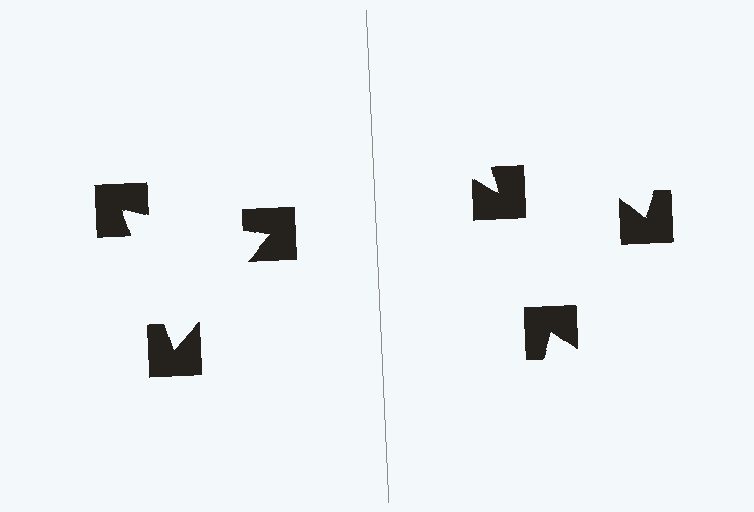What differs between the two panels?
The notched squares are positioned identically on both sides; only the wedge orientations differ. On the left they align to a triangle; on the right they are misaligned.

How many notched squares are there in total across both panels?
6 — 3 on each side.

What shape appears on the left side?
An illusory triangle.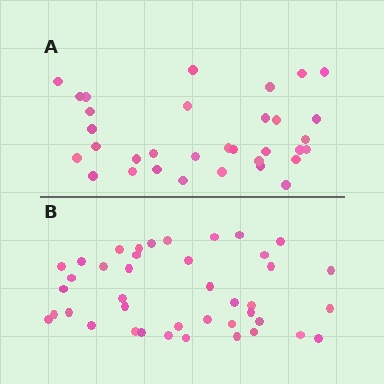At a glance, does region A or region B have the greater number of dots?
Region B (the bottom region) has more dots.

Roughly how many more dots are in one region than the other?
Region B has roughly 8 or so more dots than region A.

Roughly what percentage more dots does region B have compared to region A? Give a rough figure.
About 25% more.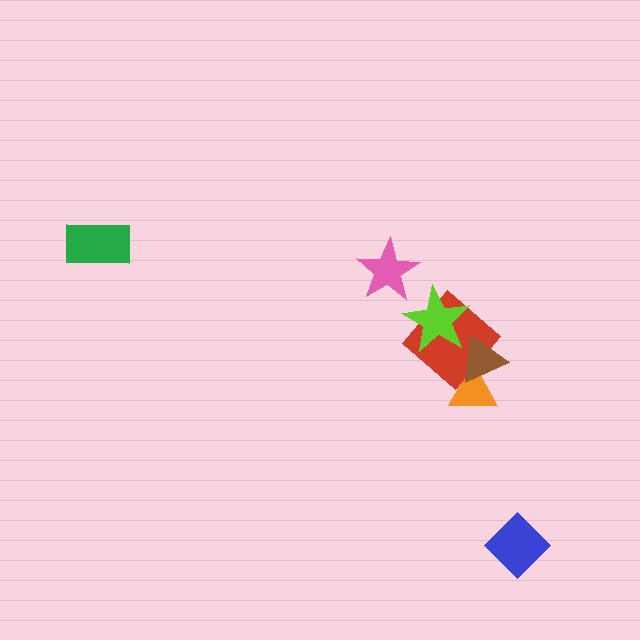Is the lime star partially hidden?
No, no other shape covers it.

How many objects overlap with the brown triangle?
2 objects overlap with the brown triangle.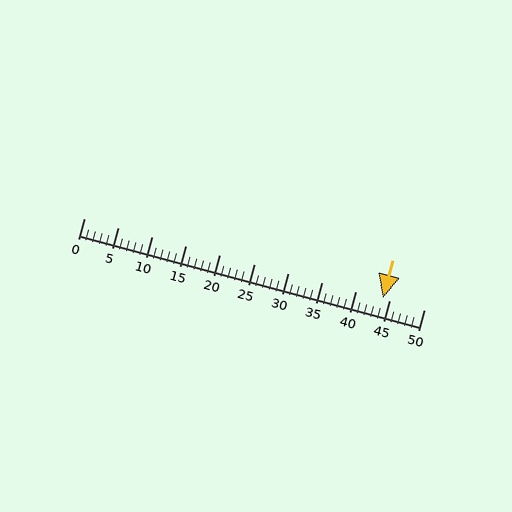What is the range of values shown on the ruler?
The ruler shows values from 0 to 50.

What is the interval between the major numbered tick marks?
The major tick marks are spaced 5 units apart.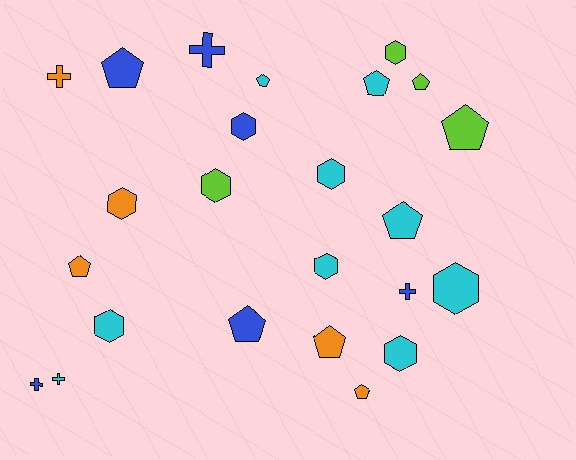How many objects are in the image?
There are 24 objects.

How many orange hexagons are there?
There is 1 orange hexagon.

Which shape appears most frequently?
Pentagon, with 10 objects.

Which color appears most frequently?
Cyan, with 9 objects.